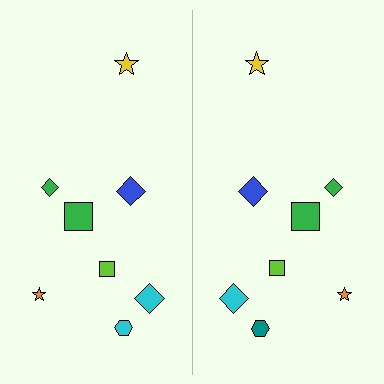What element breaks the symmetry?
The teal hexagon on the right side breaks the symmetry — its mirror counterpart is cyan.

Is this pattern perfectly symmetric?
No, the pattern is not perfectly symmetric. The teal hexagon on the right side breaks the symmetry — its mirror counterpart is cyan.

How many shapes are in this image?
There are 16 shapes in this image.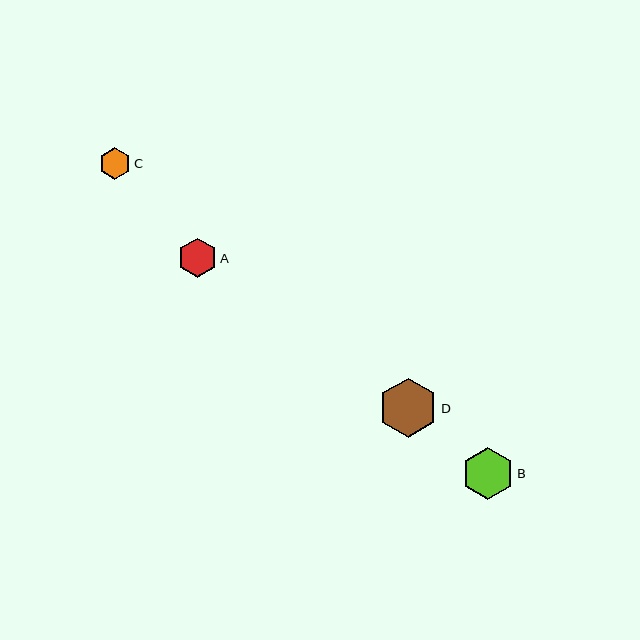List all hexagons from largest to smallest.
From largest to smallest: D, B, A, C.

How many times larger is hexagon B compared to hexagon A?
Hexagon B is approximately 1.3 times the size of hexagon A.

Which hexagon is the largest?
Hexagon D is the largest with a size of approximately 59 pixels.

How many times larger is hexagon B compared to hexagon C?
Hexagon B is approximately 1.6 times the size of hexagon C.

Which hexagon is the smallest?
Hexagon C is the smallest with a size of approximately 32 pixels.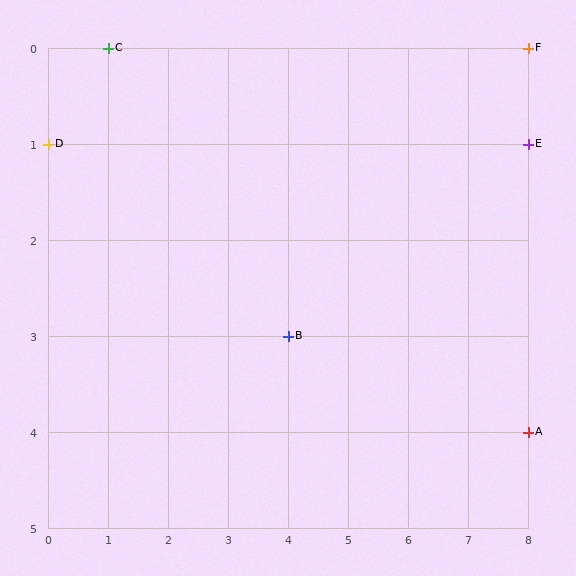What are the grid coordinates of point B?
Point B is at grid coordinates (4, 3).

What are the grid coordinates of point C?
Point C is at grid coordinates (1, 0).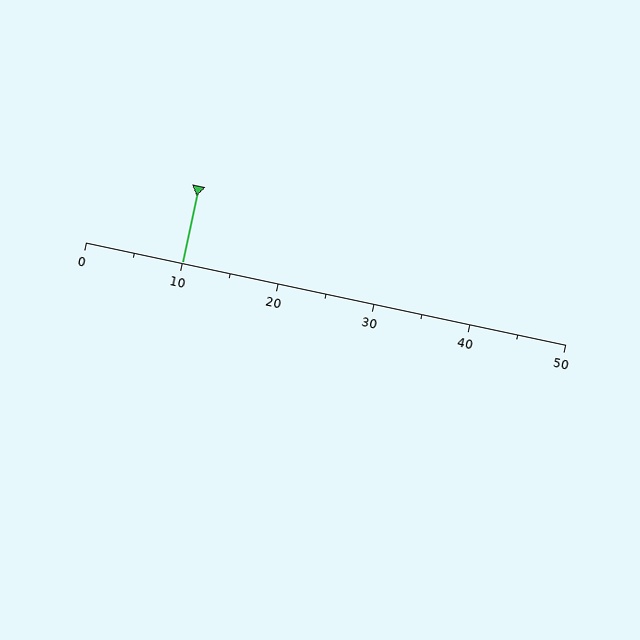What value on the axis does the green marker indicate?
The marker indicates approximately 10.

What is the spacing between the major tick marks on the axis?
The major ticks are spaced 10 apart.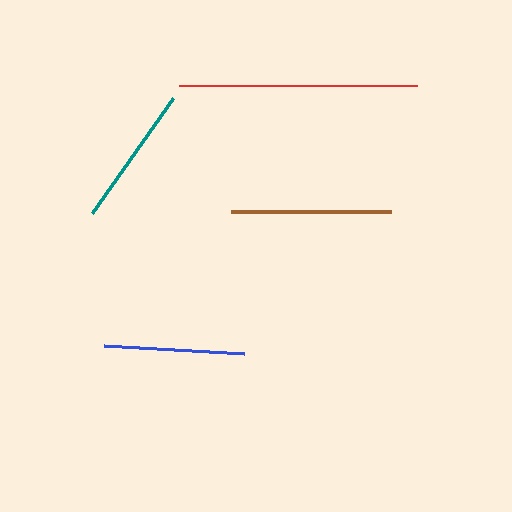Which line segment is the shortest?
The teal line is the shortest at approximately 140 pixels.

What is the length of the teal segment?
The teal segment is approximately 140 pixels long.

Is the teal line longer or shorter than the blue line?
The blue line is longer than the teal line.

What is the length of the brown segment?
The brown segment is approximately 160 pixels long.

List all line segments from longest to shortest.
From longest to shortest: red, brown, blue, teal.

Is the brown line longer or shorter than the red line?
The red line is longer than the brown line.